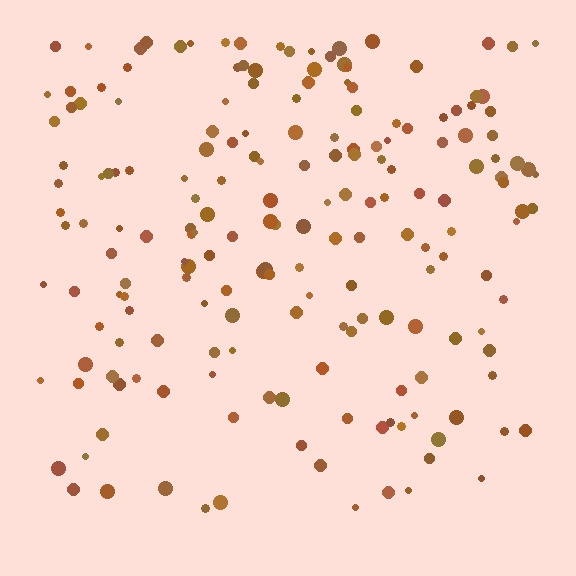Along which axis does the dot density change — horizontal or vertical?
Vertical.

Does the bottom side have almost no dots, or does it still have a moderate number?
Still a moderate number, just noticeably fewer than the top.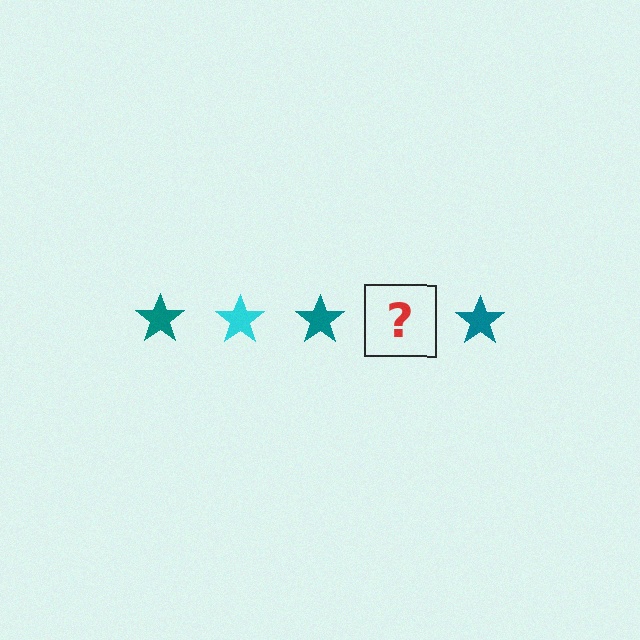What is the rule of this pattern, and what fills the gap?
The rule is that the pattern cycles through teal, cyan stars. The gap should be filled with a cyan star.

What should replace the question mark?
The question mark should be replaced with a cyan star.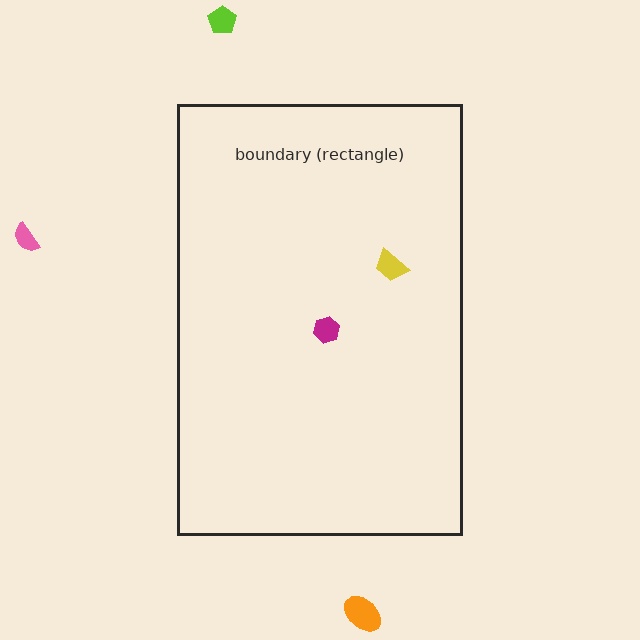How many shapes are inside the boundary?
2 inside, 3 outside.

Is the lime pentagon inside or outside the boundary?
Outside.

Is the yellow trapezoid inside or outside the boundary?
Inside.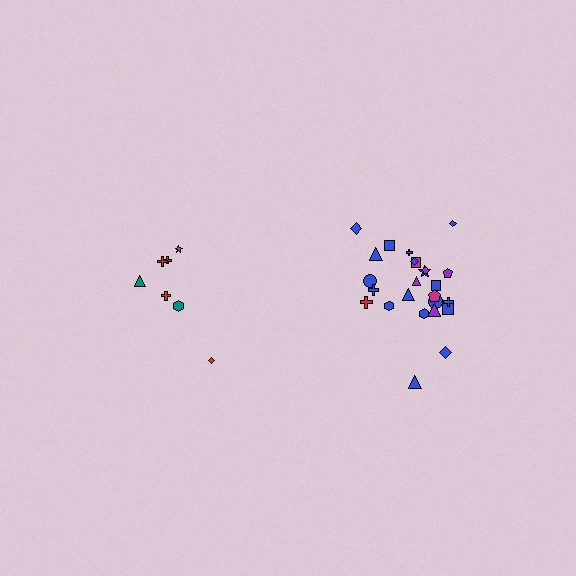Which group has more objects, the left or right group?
The right group.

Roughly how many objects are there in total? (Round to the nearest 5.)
Roughly 30 objects in total.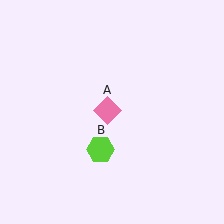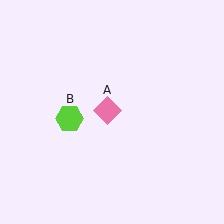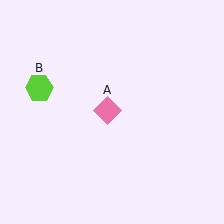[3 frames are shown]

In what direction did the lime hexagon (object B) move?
The lime hexagon (object B) moved up and to the left.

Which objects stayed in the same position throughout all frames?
Pink diamond (object A) remained stationary.